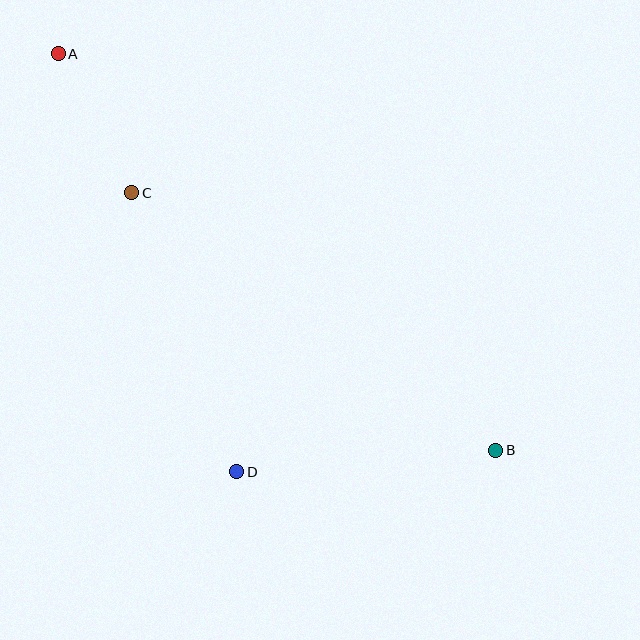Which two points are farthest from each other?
Points A and B are farthest from each other.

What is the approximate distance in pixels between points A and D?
The distance between A and D is approximately 454 pixels.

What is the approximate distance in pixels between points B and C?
The distance between B and C is approximately 446 pixels.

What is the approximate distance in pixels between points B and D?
The distance between B and D is approximately 260 pixels.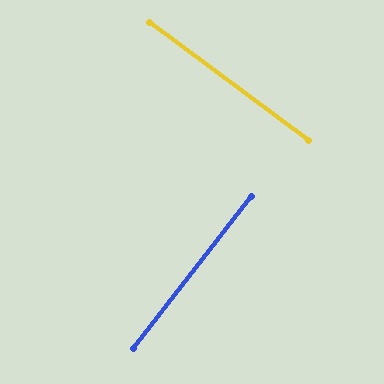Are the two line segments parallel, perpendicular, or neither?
Perpendicular — they meet at approximately 89°.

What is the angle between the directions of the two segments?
Approximately 89 degrees.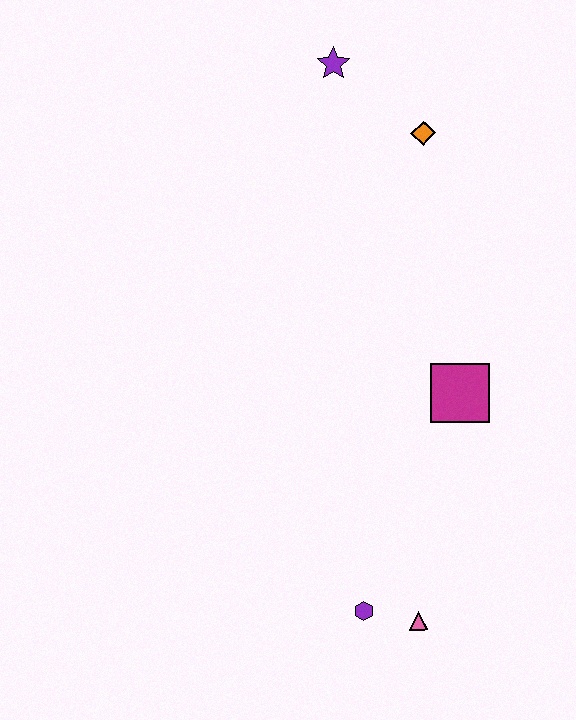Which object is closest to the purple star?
The orange diamond is closest to the purple star.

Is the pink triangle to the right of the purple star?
Yes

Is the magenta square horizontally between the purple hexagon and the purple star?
No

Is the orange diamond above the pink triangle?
Yes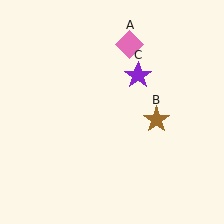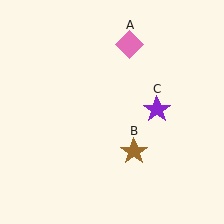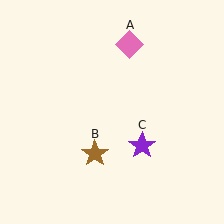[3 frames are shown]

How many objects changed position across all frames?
2 objects changed position: brown star (object B), purple star (object C).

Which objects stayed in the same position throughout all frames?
Pink diamond (object A) remained stationary.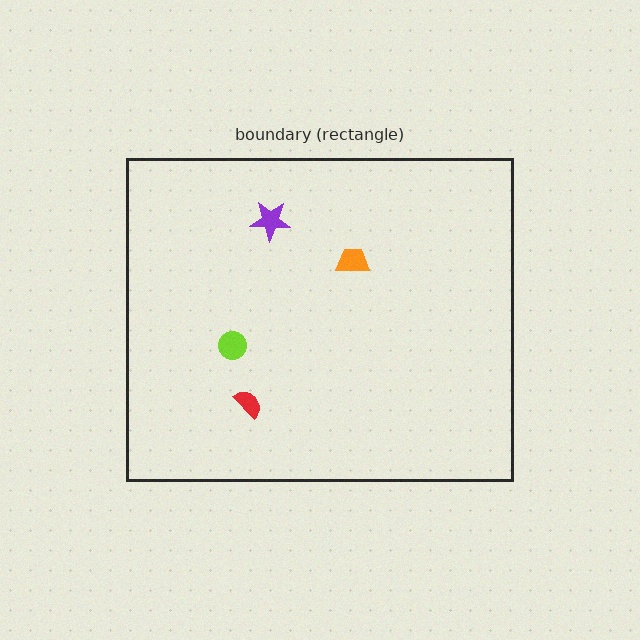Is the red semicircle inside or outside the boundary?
Inside.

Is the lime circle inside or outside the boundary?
Inside.